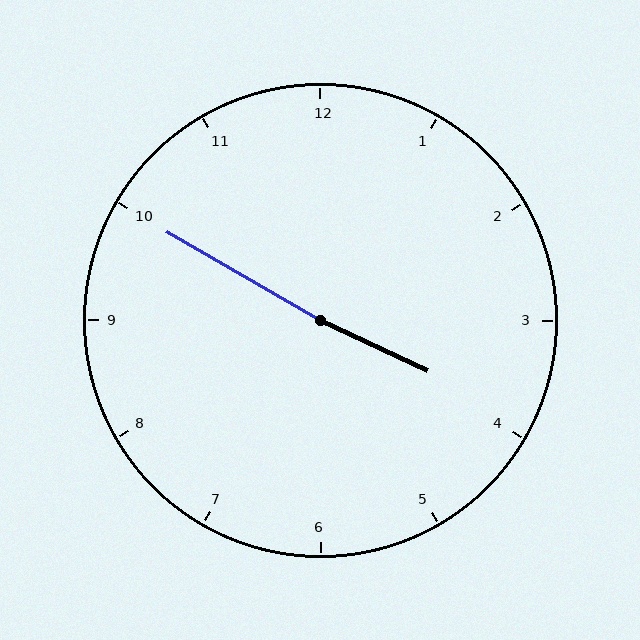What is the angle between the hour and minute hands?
Approximately 175 degrees.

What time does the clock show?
3:50.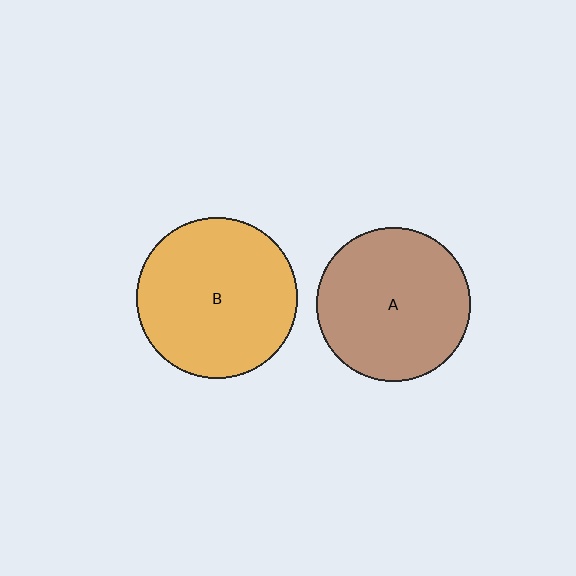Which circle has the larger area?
Circle B (orange).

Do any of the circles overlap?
No, none of the circles overlap.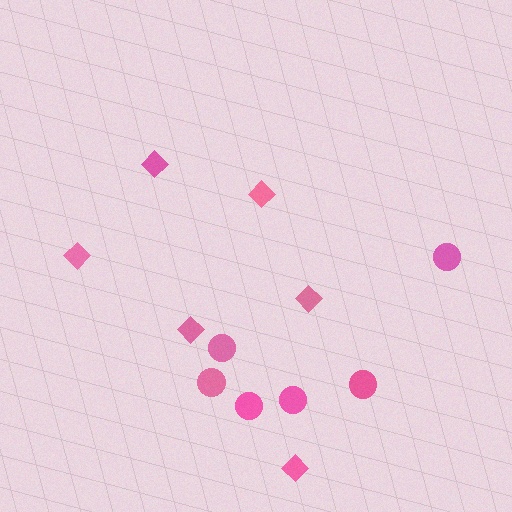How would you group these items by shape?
There are 2 groups: one group of diamonds (6) and one group of circles (6).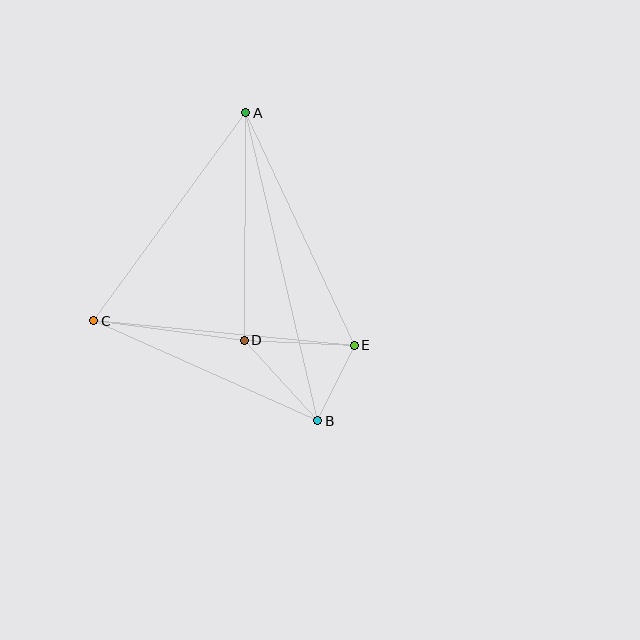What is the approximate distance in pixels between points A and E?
The distance between A and E is approximately 257 pixels.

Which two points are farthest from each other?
Points A and B are farthest from each other.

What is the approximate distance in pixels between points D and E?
The distance between D and E is approximately 110 pixels.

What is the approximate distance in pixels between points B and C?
The distance between B and C is approximately 245 pixels.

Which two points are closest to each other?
Points B and E are closest to each other.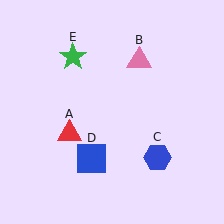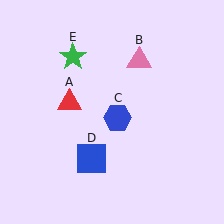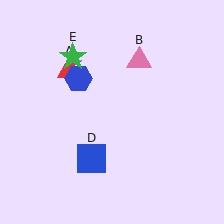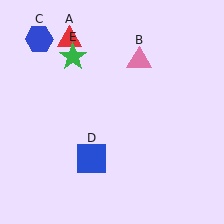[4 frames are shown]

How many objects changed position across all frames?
2 objects changed position: red triangle (object A), blue hexagon (object C).